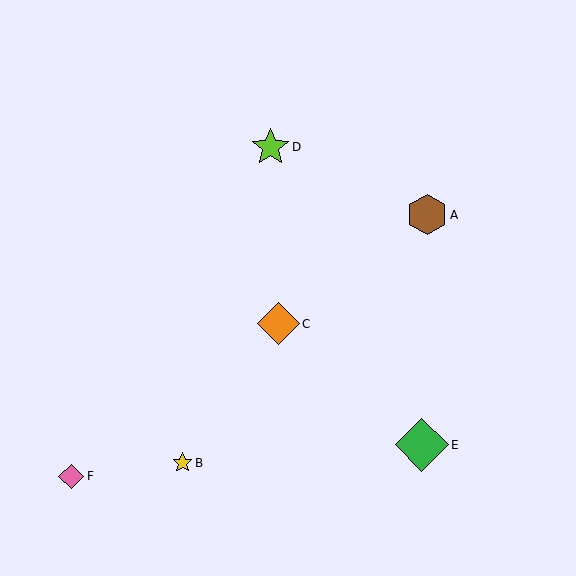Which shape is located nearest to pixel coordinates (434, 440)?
The green diamond (labeled E) at (422, 445) is nearest to that location.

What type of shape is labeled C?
Shape C is an orange diamond.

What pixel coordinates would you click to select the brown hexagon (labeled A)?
Click at (427, 215) to select the brown hexagon A.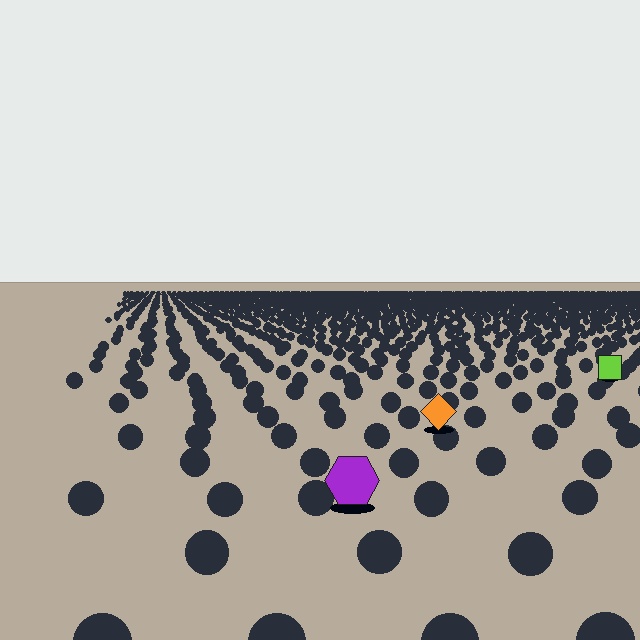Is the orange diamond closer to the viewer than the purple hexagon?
No. The purple hexagon is closer — you can tell from the texture gradient: the ground texture is coarser near it.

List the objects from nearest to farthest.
From nearest to farthest: the purple hexagon, the orange diamond, the lime square.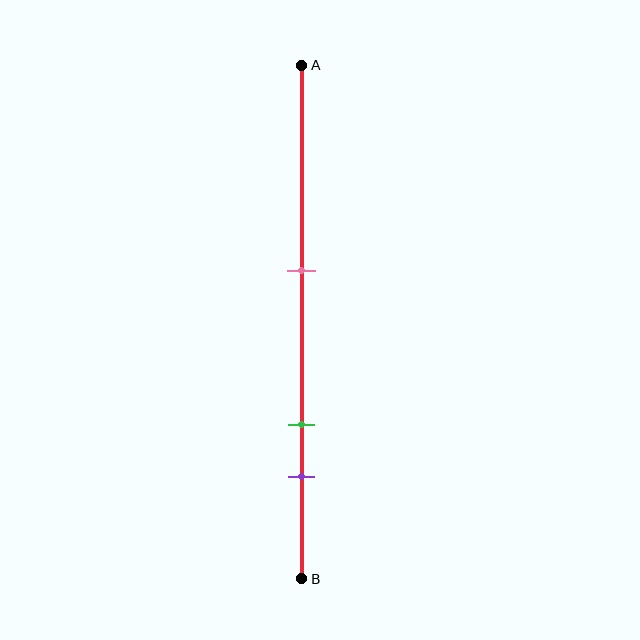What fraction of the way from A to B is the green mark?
The green mark is approximately 70% (0.7) of the way from A to B.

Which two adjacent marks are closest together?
The green and purple marks are the closest adjacent pair.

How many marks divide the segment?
There are 3 marks dividing the segment.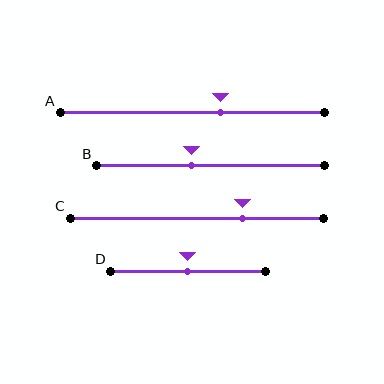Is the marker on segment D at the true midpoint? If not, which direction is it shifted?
Yes, the marker on segment D is at the true midpoint.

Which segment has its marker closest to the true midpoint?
Segment D has its marker closest to the true midpoint.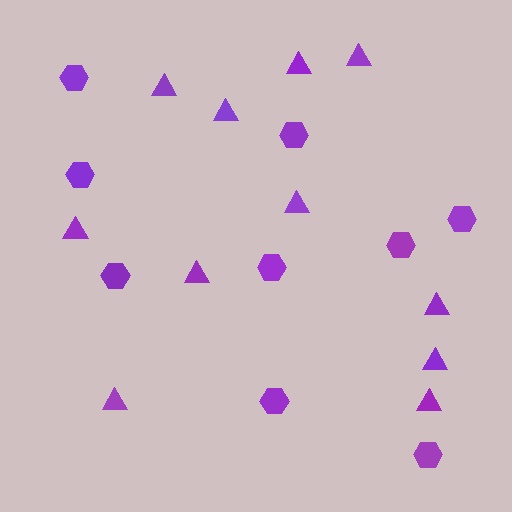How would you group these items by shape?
There are 2 groups: one group of triangles (11) and one group of hexagons (9).